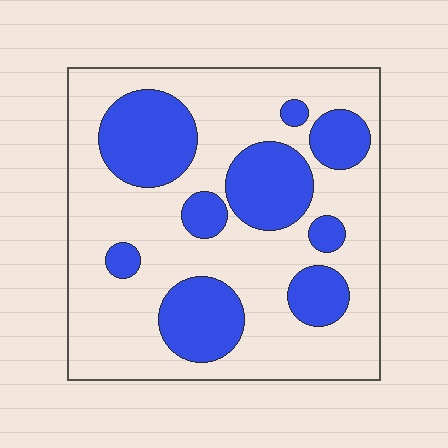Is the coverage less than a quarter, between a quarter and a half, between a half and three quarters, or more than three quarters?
Between a quarter and a half.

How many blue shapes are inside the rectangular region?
9.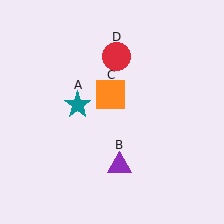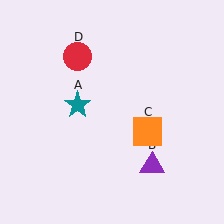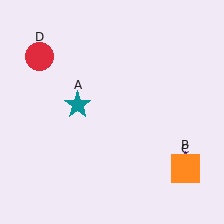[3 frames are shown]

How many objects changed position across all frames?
3 objects changed position: purple triangle (object B), orange square (object C), red circle (object D).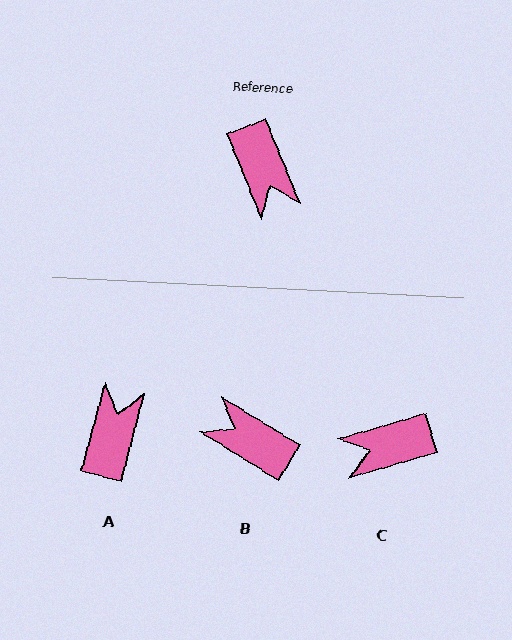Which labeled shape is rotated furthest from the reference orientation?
B, about 144 degrees away.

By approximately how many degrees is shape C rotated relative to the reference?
Approximately 96 degrees clockwise.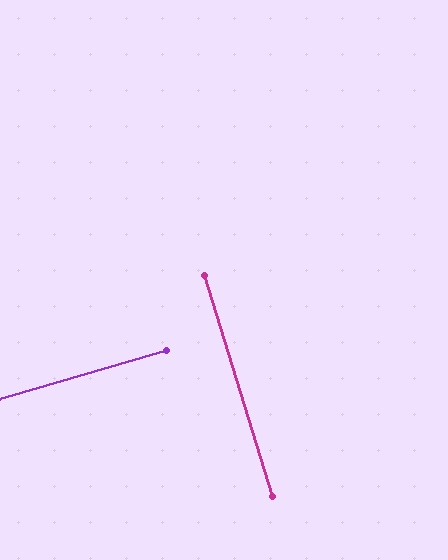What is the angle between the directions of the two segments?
Approximately 89 degrees.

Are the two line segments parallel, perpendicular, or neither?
Perpendicular — they meet at approximately 89°.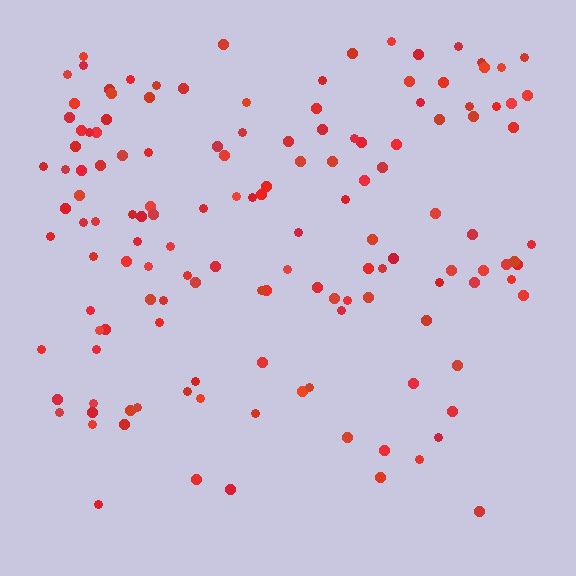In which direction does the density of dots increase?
From bottom to top, with the top side densest.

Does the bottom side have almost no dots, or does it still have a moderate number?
Still a moderate number, just noticeably fewer than the top.